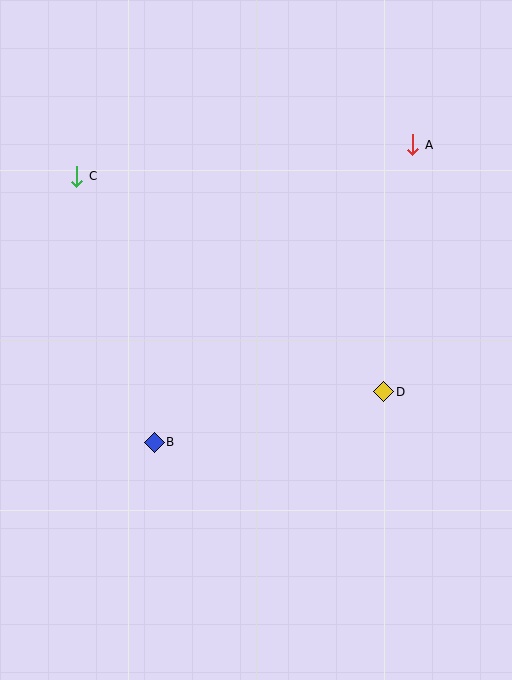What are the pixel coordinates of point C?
Point C is at (77, 176).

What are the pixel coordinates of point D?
Point D is at (384, 392).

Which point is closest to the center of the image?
Point D at (384, 392) is closest to the center.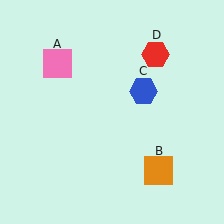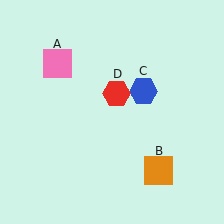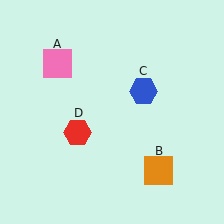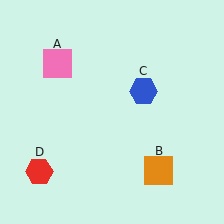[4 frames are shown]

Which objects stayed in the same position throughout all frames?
Pink square (object A) and orange square (object B) and blue hexagon (object C) remained stationary.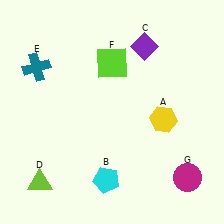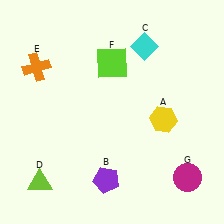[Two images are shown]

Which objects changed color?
B changed from cyan to purple. C changed from purple to cyan. E changed from teal to orange.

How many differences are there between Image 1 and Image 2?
There are 3 differences between the two images.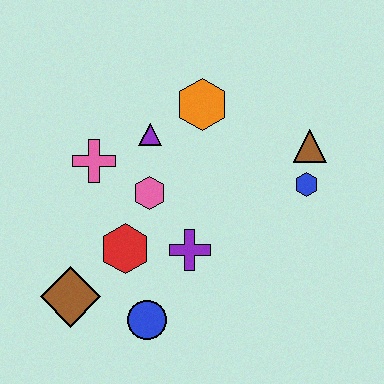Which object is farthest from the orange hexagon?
The brown diamond is farthest from the orange hexagon.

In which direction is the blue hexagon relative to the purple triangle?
The blue hexagon is to the right of the purple triangle.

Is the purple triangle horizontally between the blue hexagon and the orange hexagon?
No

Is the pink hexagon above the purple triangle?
No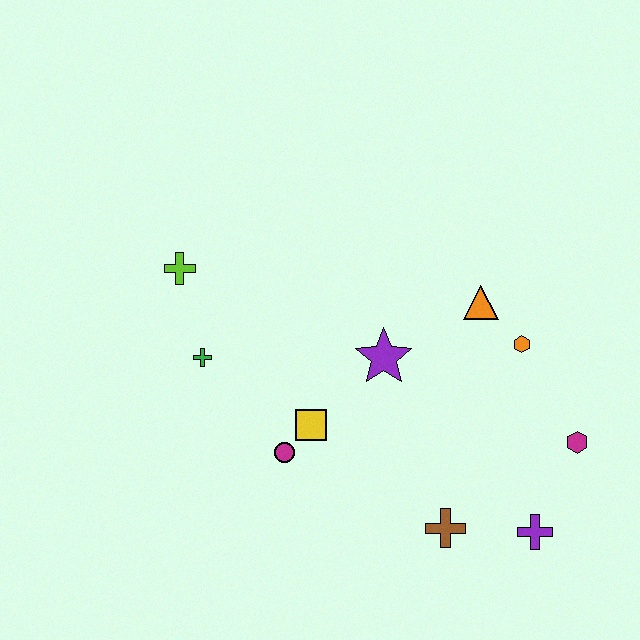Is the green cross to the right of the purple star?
No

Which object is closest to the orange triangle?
The orange hexagon is closest to the orange triangle.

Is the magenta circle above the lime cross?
No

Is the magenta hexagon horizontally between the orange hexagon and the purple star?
No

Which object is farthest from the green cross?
The magenta hexagon is farthest from the green cross.